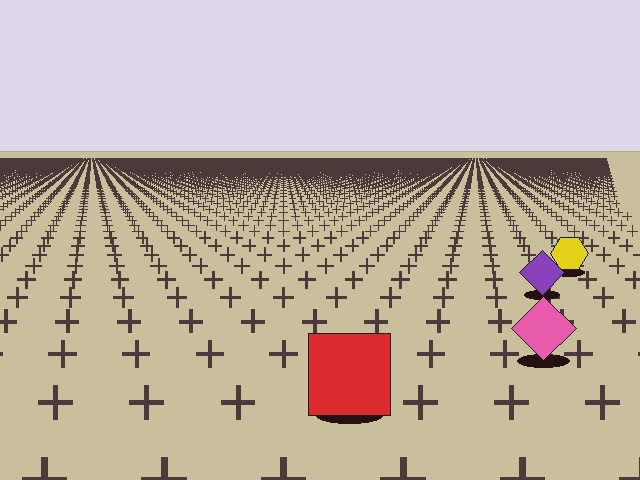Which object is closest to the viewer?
The red square is closest. The texture marks near it are larger and more spread out.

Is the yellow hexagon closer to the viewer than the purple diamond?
No. The purple diamond is closer — you can tell from the texture gradient: the ground texture is coarser near it.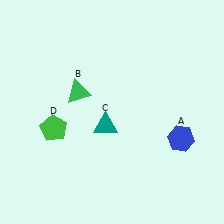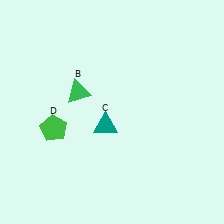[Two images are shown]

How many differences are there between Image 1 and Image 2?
There is 1 difference between the two images.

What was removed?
The blue hexagon (A) was removed in Image 2.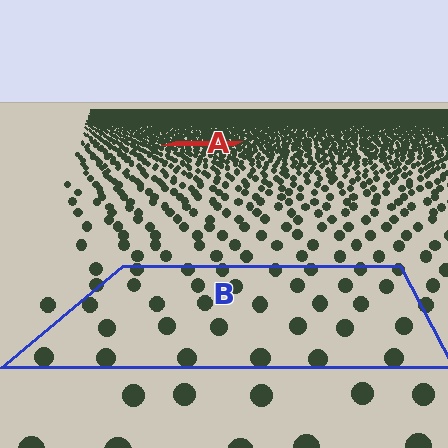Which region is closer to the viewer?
Region B is closer. The texture elements there are larger and more spread out.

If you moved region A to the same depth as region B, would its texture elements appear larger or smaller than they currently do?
They would appear larger. At a closer depth, the same texture elements are projected at a bigger on-screen size.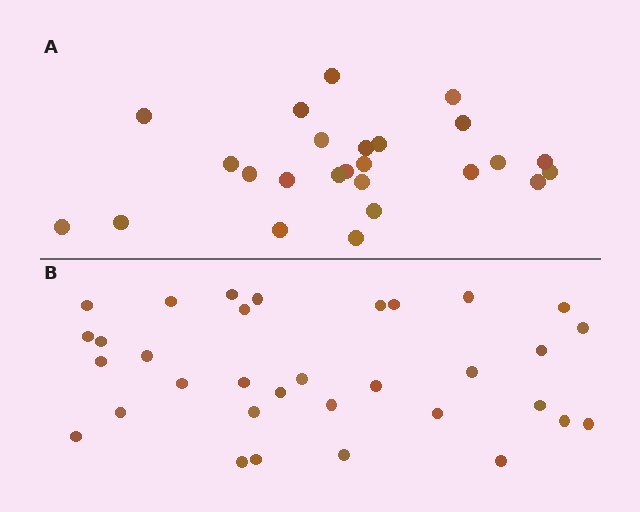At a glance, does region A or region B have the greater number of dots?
Region B (the bottom region) has more dots.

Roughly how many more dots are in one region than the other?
Region B has roughly 8 or so more dots than region A.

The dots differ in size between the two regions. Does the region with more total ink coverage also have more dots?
No. Region A has more total ink coverage because its dots are larger, but region B actually contains more individual dots. Total area can be misleading — the number of items is what matters here.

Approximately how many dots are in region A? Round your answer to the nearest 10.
About 20 dots. (The exact count is 25, which rounds to 20.)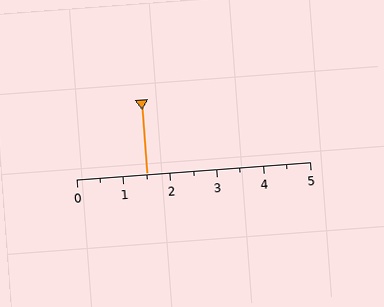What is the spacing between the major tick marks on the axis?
The major ticks are spaced 1 apart.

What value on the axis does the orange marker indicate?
The marker indicates approximately 1.5.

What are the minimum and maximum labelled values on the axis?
The axis runs from 0 to 5.